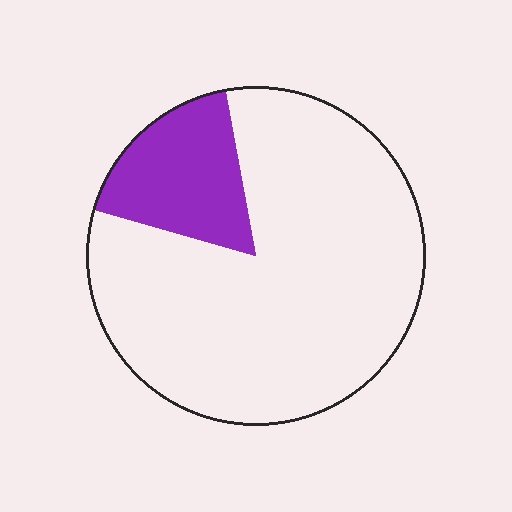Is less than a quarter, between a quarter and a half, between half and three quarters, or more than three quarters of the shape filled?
Less than a quarter.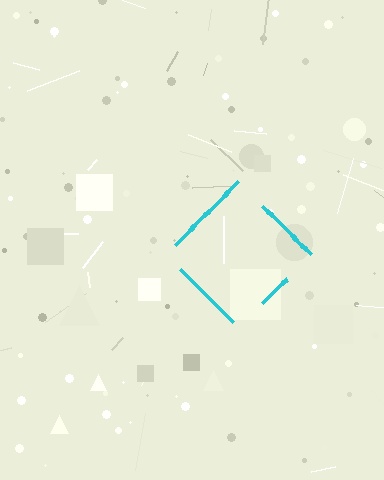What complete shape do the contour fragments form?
The contour fragments form a diamond.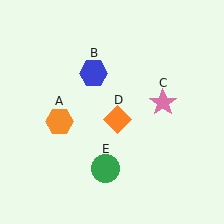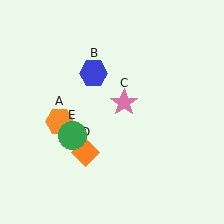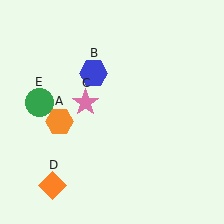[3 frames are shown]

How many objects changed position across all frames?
3 objects changed position: pink star (object C), orange diamond (object D), green circle (object E).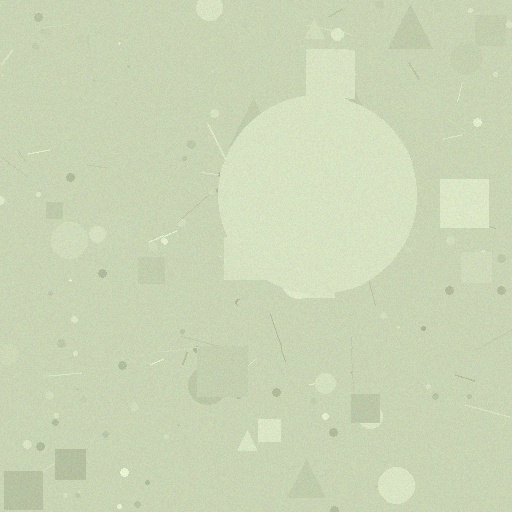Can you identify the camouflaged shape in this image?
The camouflaged shape is a circle.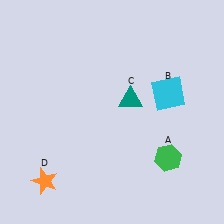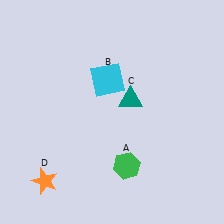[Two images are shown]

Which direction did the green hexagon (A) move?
The green hexagon (A) moved left.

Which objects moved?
The objects that moved are: the green hexagon (A), the cyan square (B).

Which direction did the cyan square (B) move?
The cyan square (B) moved left.